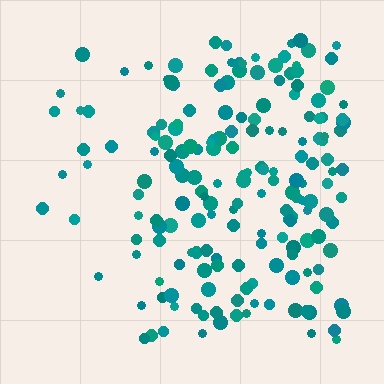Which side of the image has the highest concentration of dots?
The right.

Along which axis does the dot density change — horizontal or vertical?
Horizontal.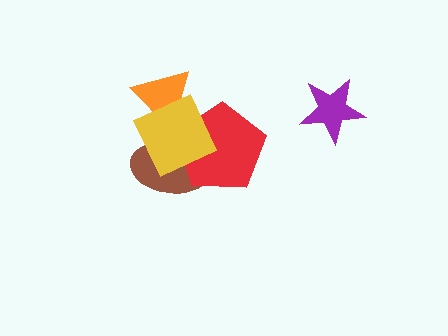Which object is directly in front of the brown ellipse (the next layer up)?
The red pentagon is directly in front of the brown ellipse.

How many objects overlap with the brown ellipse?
2 objects overlap with the brown ellipse.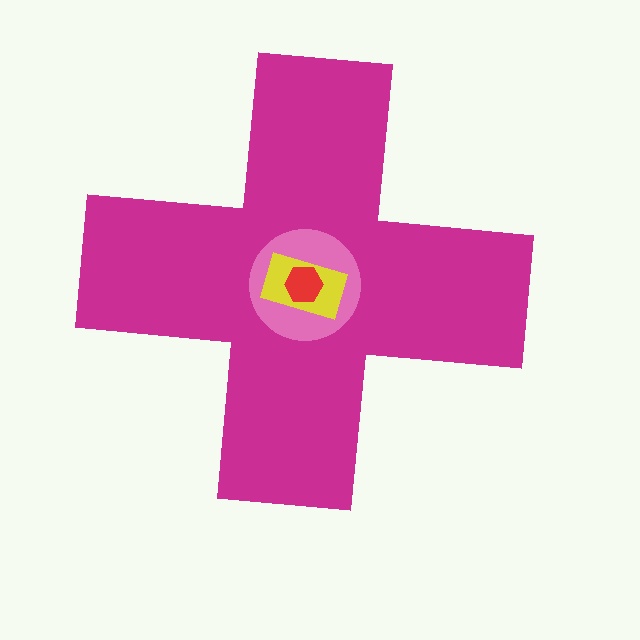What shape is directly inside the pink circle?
The yellow rectangle.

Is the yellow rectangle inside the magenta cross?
Yes.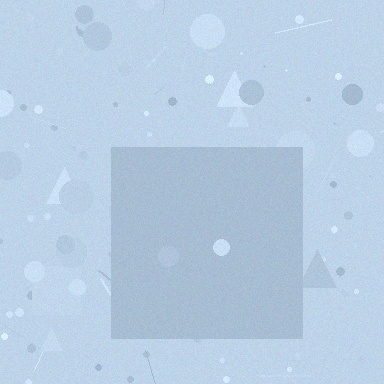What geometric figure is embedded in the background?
A square is embedded in the background.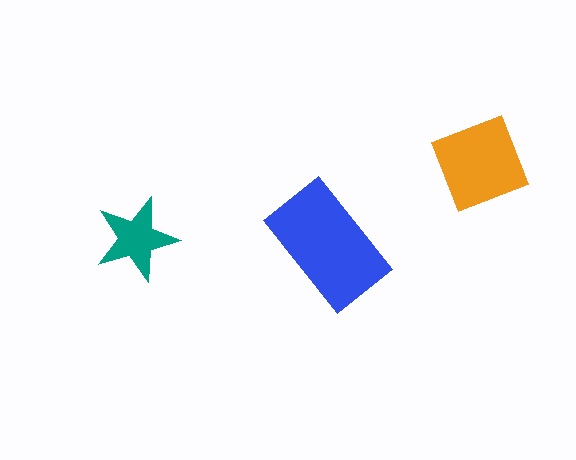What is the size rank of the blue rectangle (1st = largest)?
1st.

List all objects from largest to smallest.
The blue rectangle, the orange square, the teal star.